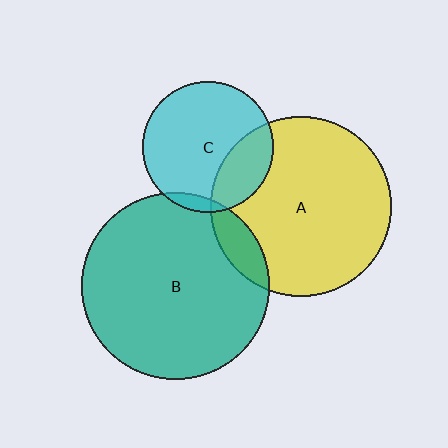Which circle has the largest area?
Circle B (teal).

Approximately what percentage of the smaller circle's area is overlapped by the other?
Approximately 25%.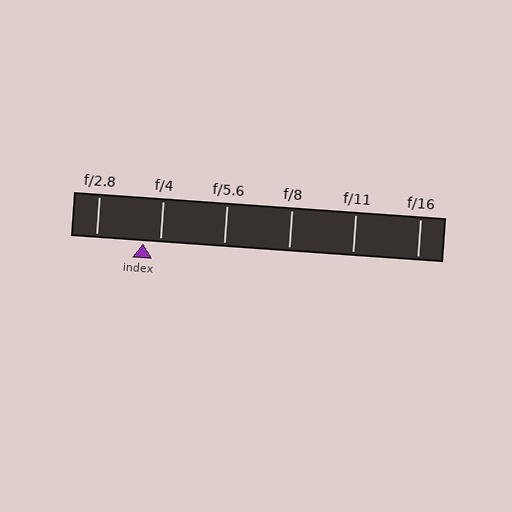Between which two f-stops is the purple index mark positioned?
The index mark is between f/2.8 and f/4.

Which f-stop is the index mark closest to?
The index mark is closest to f/4.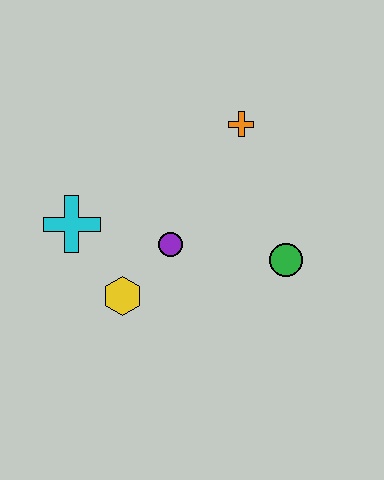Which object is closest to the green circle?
The purple circle is closest to the green circle.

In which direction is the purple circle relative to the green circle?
The purple circle is to the left of the green circle.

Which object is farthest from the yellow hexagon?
The orange cross is farthest from the yellow hexagon.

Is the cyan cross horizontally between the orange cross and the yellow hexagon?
No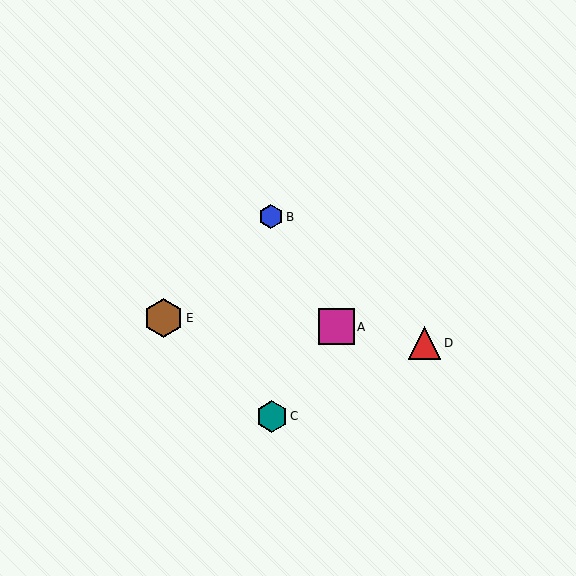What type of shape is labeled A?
Shape A is a magenta square.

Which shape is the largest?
The brown hexagon (labeled E) is the largest.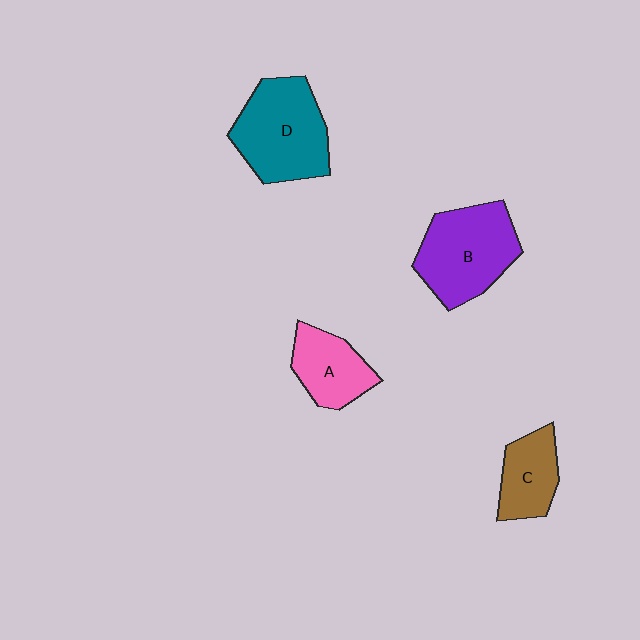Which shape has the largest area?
Shape D (teal).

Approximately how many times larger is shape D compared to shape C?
Approximately 1.8 times.